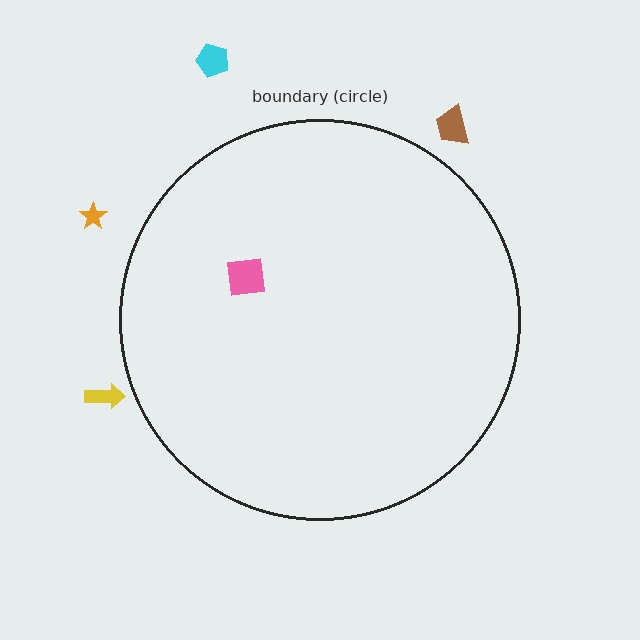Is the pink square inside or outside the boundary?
Inside.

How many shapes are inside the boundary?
1 inside, 4 outside.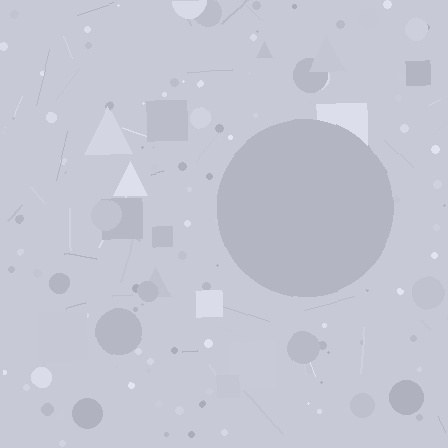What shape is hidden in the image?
A circle is hidden in the image.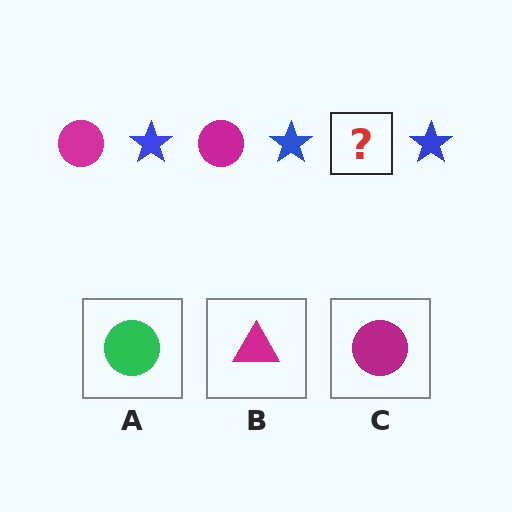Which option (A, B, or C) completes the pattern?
C.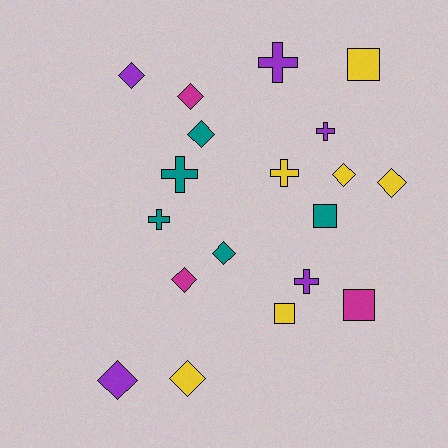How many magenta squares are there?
There is 1 magenta square.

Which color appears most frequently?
Yellow, with 6 objects.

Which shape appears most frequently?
Diamond, with 9 objects.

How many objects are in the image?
There are 19 objects.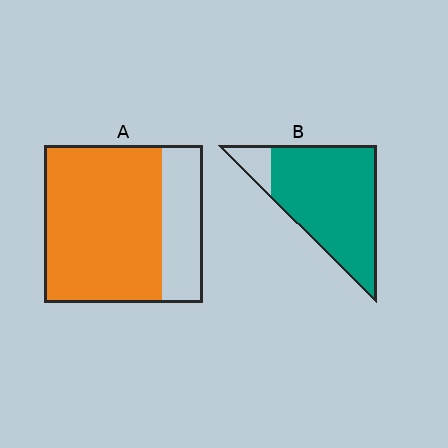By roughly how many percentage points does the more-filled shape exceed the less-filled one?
By roughly 15 percentage points (B over A).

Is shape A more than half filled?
Yes.